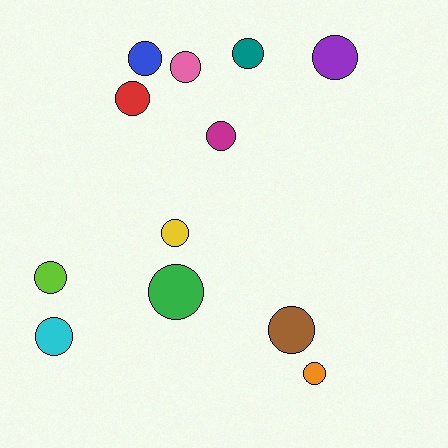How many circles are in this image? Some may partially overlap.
There are 12 circles.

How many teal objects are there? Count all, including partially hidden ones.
There is 1 teal object.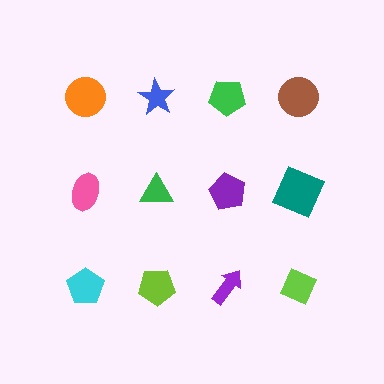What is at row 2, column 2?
A green triangle.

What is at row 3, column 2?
A lime pentagon.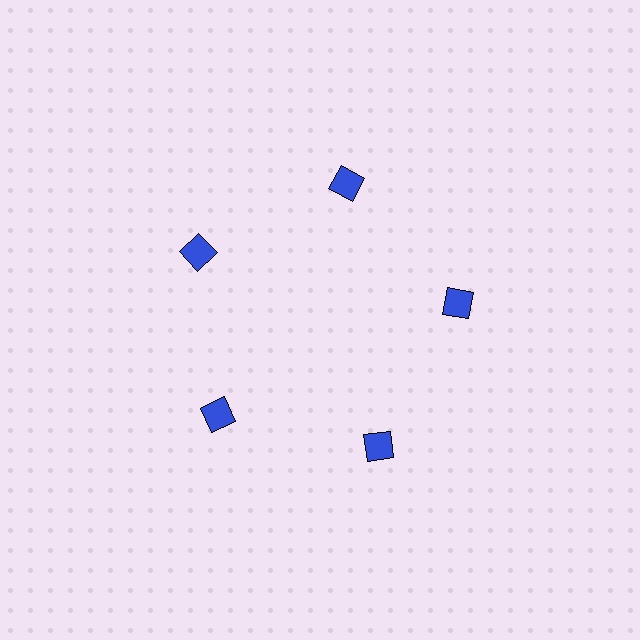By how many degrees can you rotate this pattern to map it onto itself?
The pattern maps onto itself every 72 degrees of rotation.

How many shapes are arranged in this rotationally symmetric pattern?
There are 5 shapes, arranged in 5 groups of 1.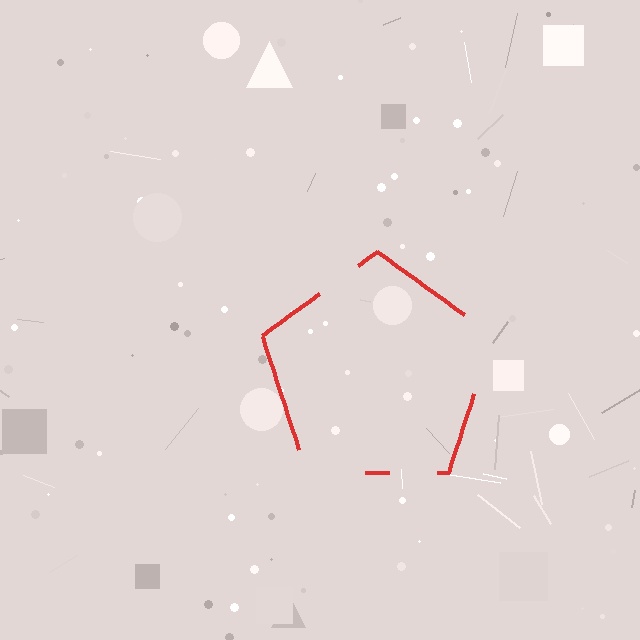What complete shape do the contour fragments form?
The contour fragments form a pentagon.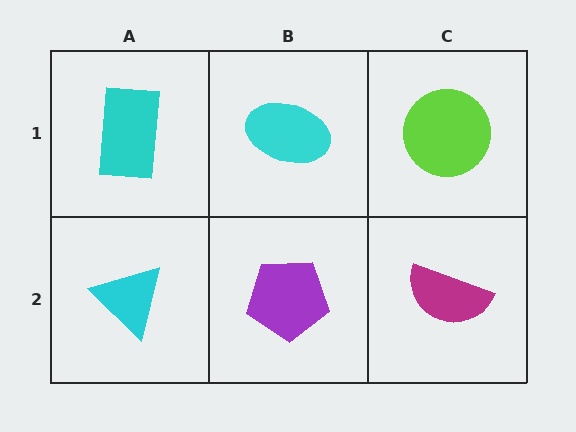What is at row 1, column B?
A cyan ellipse.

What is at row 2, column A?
A cyan triangle.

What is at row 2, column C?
A magenta semicircle.